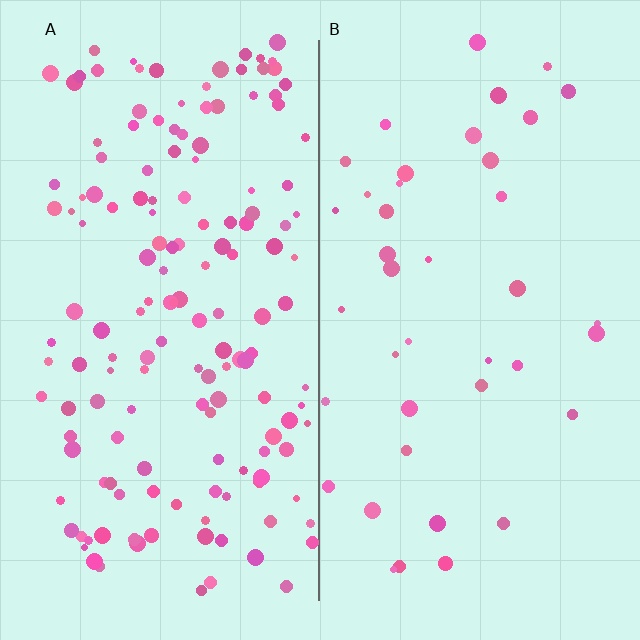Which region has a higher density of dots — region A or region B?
A (the left).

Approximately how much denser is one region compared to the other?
Approximately 3.8× — region A over region B.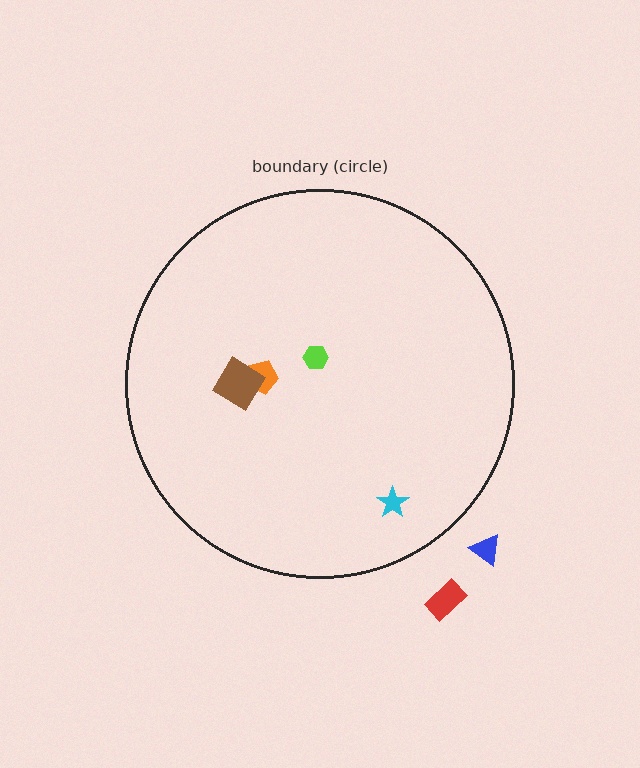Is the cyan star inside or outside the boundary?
Inside.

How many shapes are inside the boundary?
4 inside, 2 outside.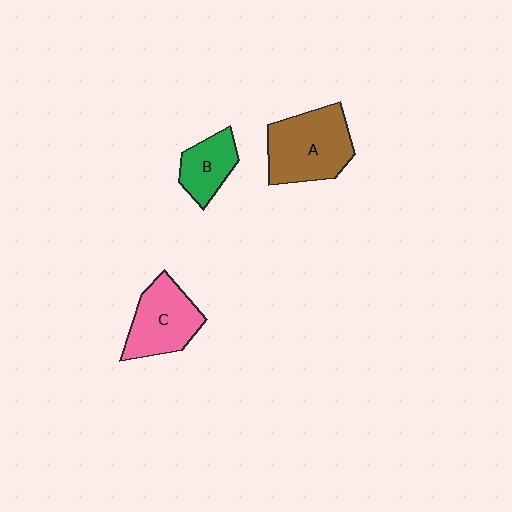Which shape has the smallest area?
Shape B (green).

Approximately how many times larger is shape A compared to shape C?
Approximately 1.2 times.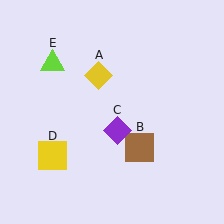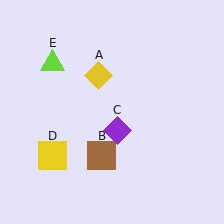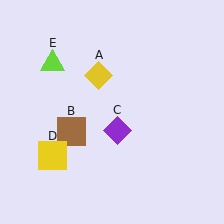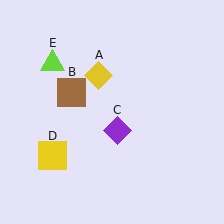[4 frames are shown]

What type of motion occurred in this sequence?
The brown square (object B) rotated clockwise around the center of the scene.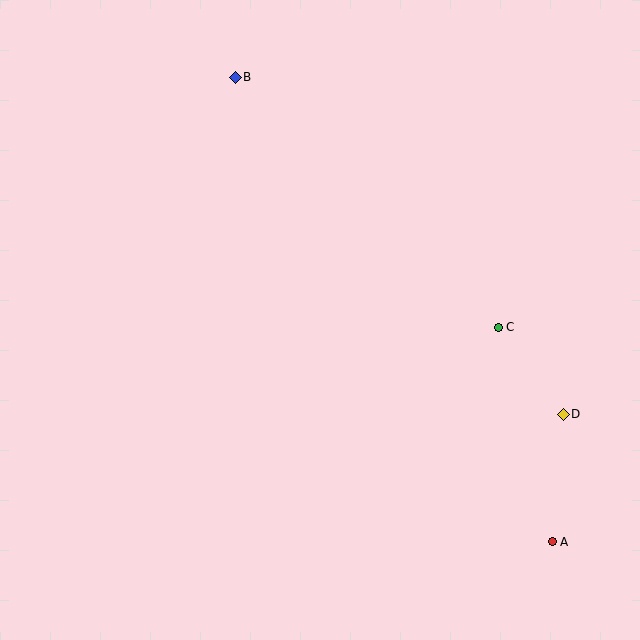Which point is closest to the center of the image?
Point C at (498, 327) is closest to the center.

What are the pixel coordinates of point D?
Point D is at (563, 414).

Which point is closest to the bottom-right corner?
Point A is closest to the bottom-right corner.